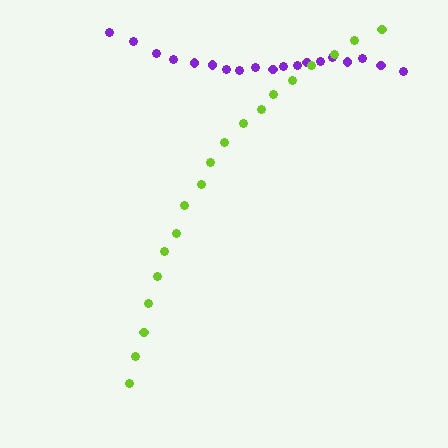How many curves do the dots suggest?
There are 2 distinct paths.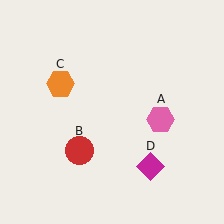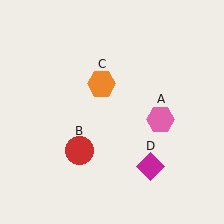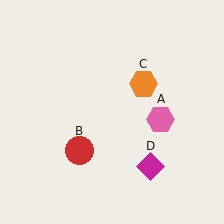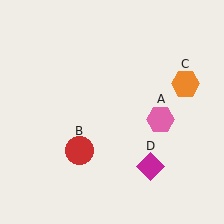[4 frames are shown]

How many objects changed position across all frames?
1 object changed position: orange hexagon (object C).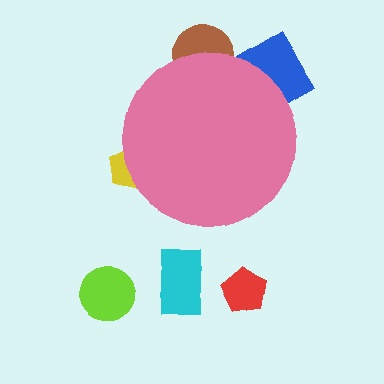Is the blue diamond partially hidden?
Yes, the blue diamond is partially hidden behind the pink circle.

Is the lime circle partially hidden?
No, the lime circle is fully visible.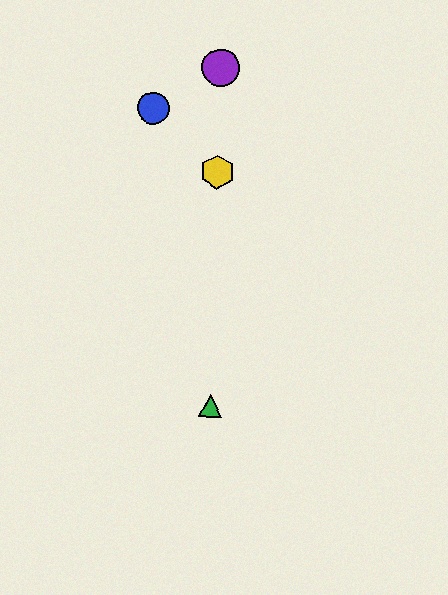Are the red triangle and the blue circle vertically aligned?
No, the red triangle is at x≈218 and the blue circle is at x≈153.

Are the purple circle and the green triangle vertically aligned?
Yes, both are at x≈221.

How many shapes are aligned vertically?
4 shapes (the red triangle, the green triangle, the yellow hexagon, the purple circle) are aligned vertically.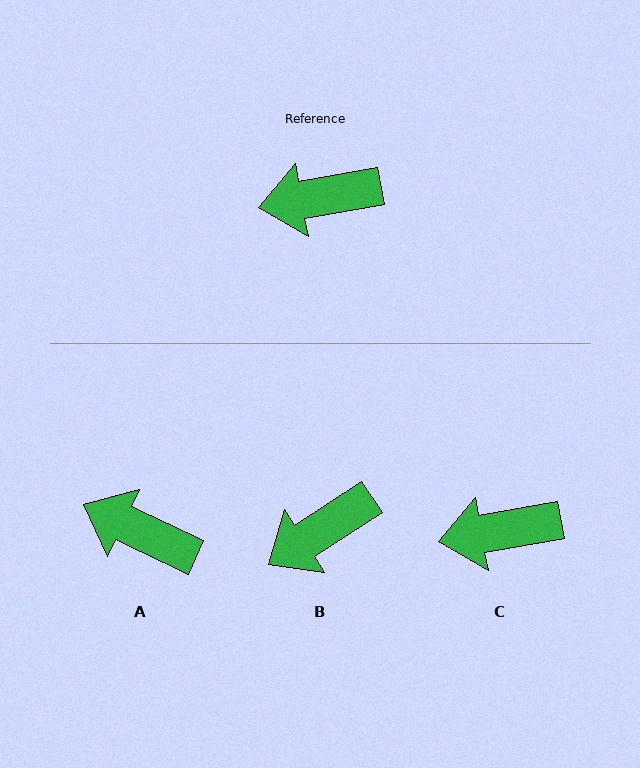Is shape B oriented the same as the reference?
No, it is off by about 23 degrees.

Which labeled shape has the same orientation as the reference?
C.